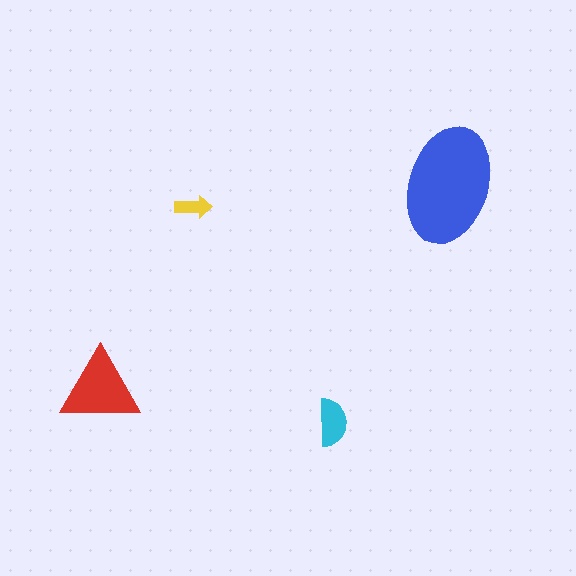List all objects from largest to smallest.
The blue ellipse, the red triangle, the cyan semicircle, the yellow arrow.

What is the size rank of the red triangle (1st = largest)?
2nd.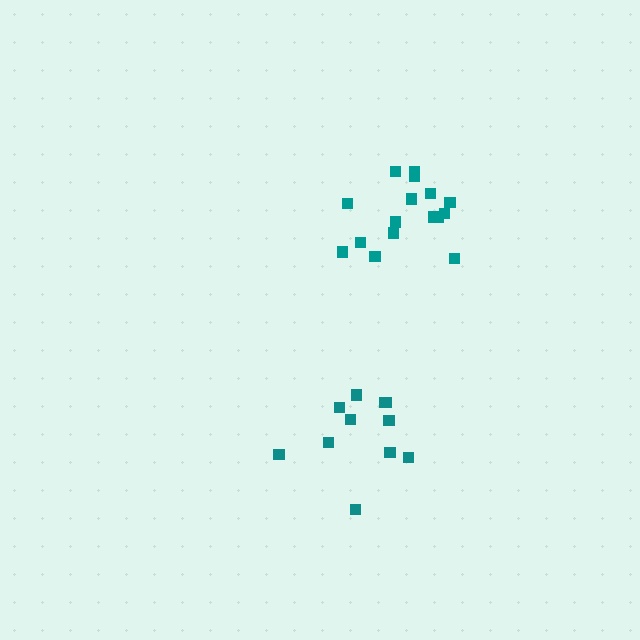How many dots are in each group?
Group 1: 11 dots, Group 2: 16 dots (27 total).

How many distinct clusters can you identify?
There are 2 distinct clusters.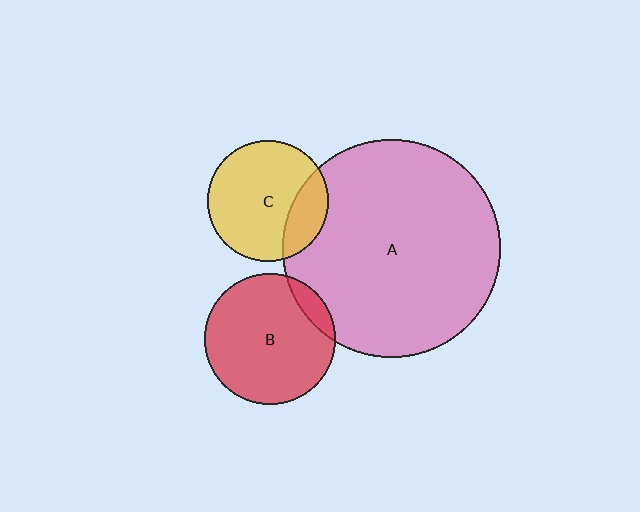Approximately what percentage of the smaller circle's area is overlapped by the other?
Approximately 10%.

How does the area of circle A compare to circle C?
Approximately 3.3 times.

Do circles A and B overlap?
Yes.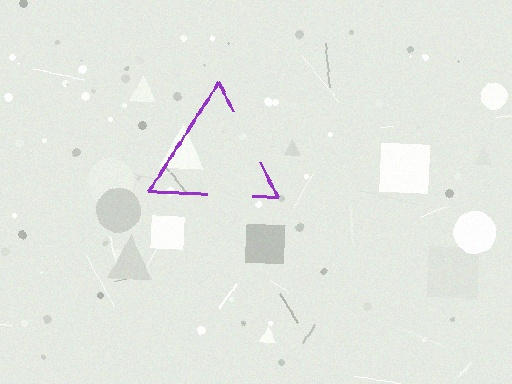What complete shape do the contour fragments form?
The contour fragments form a triangle.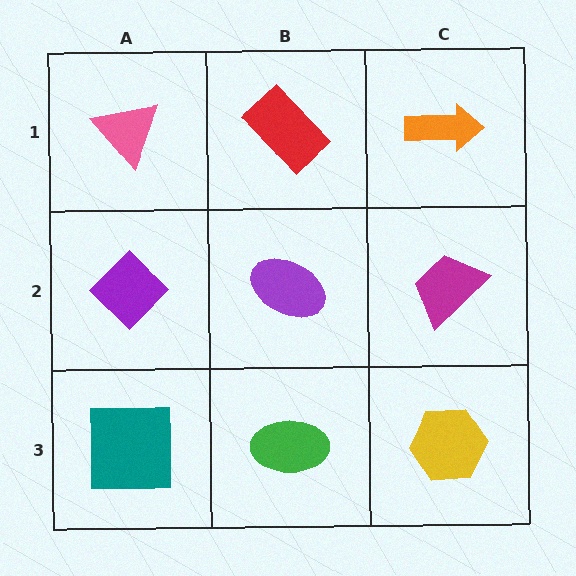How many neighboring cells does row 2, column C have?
3.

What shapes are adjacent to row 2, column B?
A red rectangle (row 1, column B), a green ellipse (row 3, column B), a purple diamond (row 2, column A), a magenta trapezoid (row 2, column C).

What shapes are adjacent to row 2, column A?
A pink triangle (row 1, column A), a teal square (row 3, column A), a purple ellipse (row 2, column B).